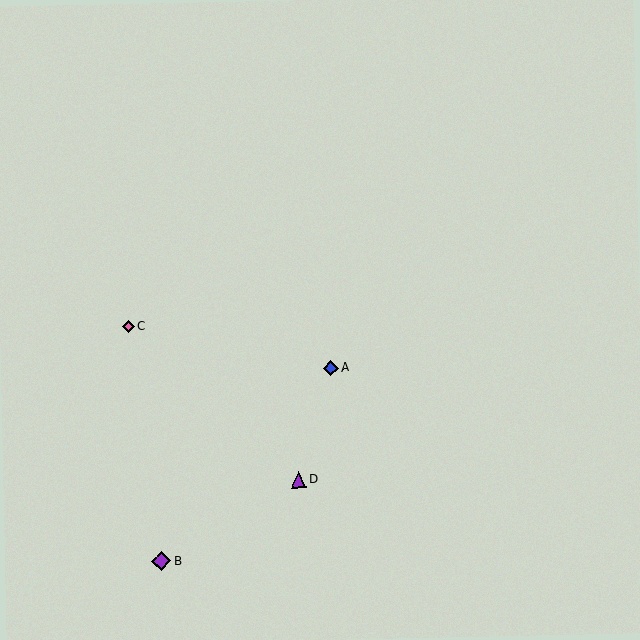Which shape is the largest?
The purple diamond (labeled B) is the largest.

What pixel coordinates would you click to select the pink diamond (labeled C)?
Click at (128, 326) to select the pink diamond C.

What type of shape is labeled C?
Shape C is a pink diamond.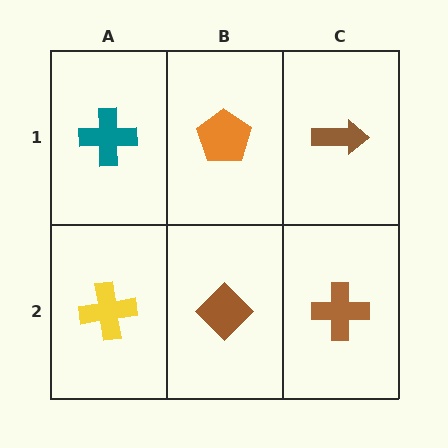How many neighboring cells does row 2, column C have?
2.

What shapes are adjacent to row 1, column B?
A brown diamond (row 2, column B), a teal cross (row 1, column A), a brown arrow (row 1, column C).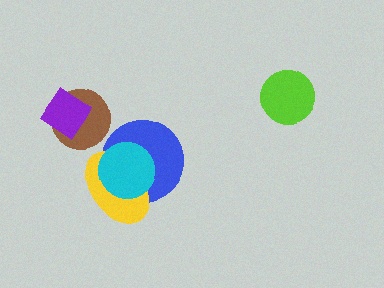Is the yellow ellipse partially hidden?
Yes, it is partially covered by another shape.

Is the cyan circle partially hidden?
No, no other shape covers it.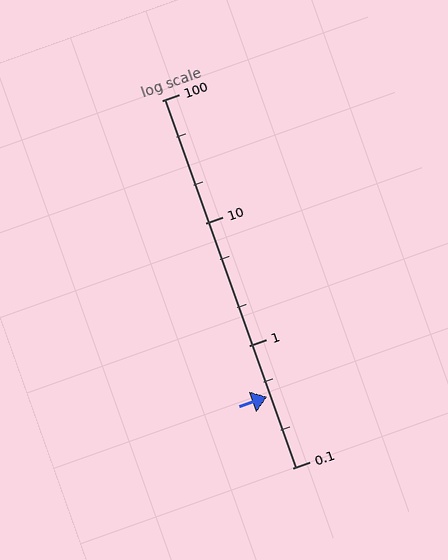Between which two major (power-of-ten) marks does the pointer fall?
The pointer is between 0.1 and 1.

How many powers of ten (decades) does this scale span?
The scale spans 3 decades, from 0.1 to 100.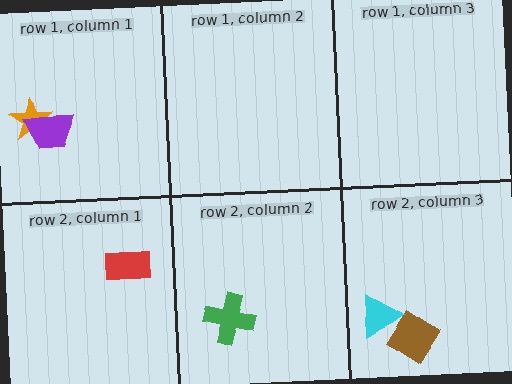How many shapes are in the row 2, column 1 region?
1.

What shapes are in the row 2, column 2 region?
The green cross.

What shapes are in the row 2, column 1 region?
The red rectangle.